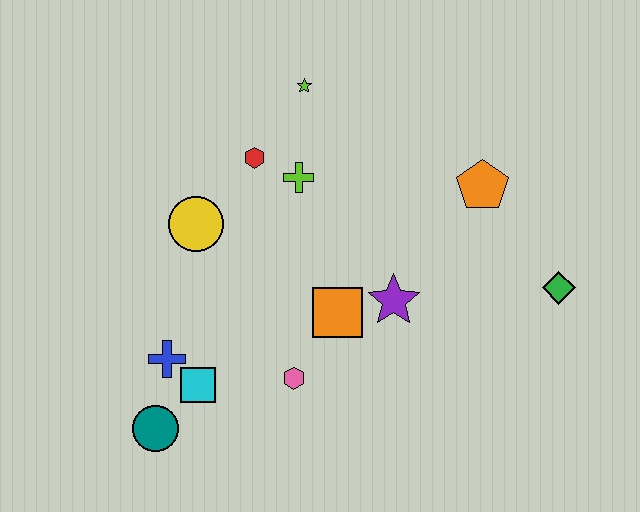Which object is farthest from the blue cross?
The green diamond is farthest from the blue cross.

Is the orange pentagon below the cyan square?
No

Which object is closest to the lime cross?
The red hexagon is closest to the lime cross.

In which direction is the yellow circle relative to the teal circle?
The yellow circle is above the teal circle.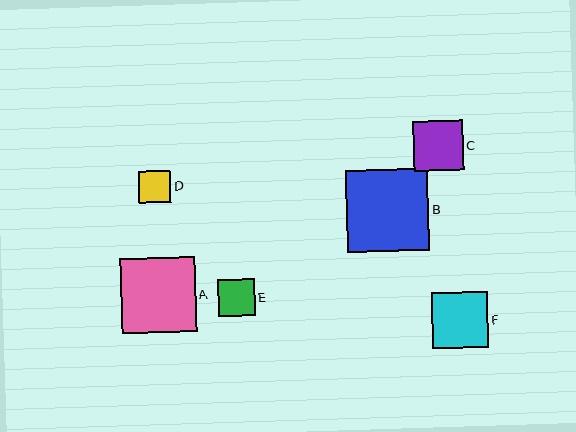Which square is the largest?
Square B is the largest with a size of approximately 82 pixels.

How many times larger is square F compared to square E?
Square F is approximately 1.5 times the size of square E.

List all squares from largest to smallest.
From largest to smallest: B, A, F, C, E, D.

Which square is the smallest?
Square D is the smallest with a size of approximately 32 pixels.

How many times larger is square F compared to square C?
Square F is approximately 1.1 times the size of square C.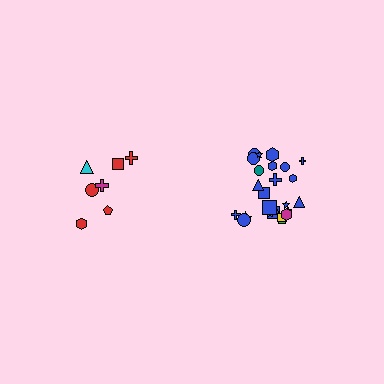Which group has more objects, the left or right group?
The right group.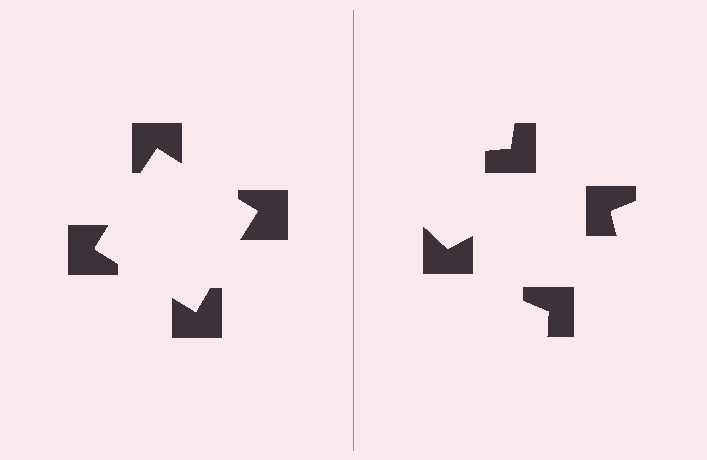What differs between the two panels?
The notched squares are positioned identically on both sides; only the wedge orientations differ. On the left they align to a square; on the right they are misaligned.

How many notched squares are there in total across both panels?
8 — 4 on each side.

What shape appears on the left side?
An illusory square.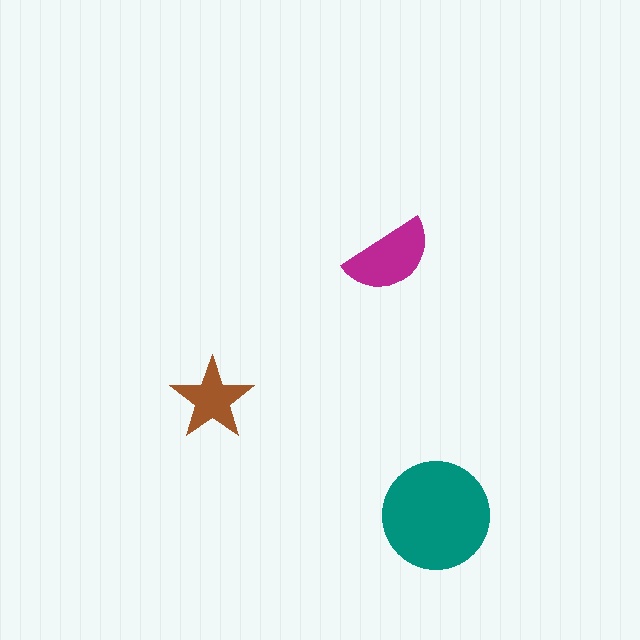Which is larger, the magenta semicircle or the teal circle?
The teal circle.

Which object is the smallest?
The brown star.